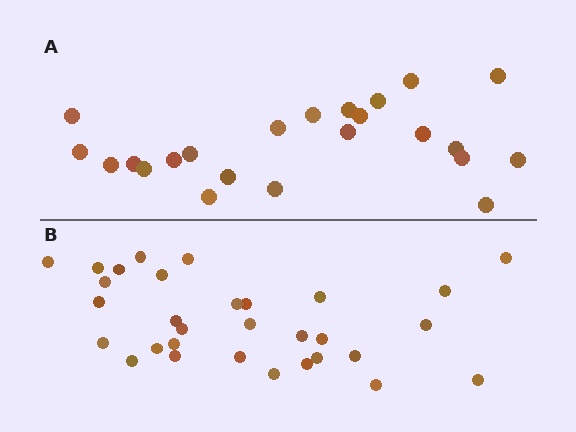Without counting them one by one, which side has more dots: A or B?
Region B (the bottom region) has more dots.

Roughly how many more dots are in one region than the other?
Region B has roughly 8 or so more dots than region A.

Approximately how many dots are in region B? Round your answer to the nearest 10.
About 30 dots. (The exact count is 31, which rounds to 30.)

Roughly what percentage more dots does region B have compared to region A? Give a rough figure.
About 35% more.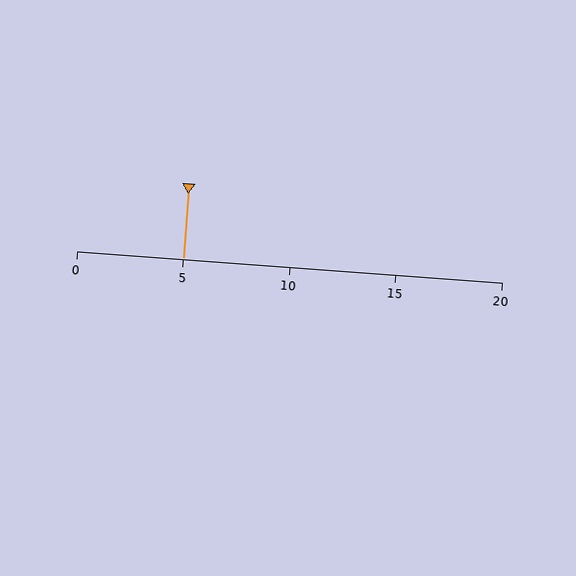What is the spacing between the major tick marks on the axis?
The major ticks are spaced 5 apart.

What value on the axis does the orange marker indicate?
The marker indicates approximately 5.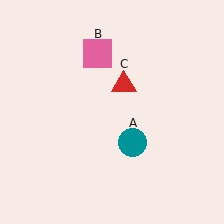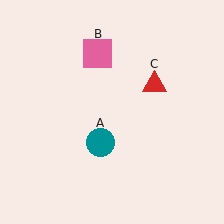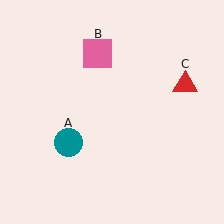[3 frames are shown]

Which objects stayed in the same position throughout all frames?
Pink square (object B) remained stationary.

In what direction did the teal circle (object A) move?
The teal circle (object A) moved left.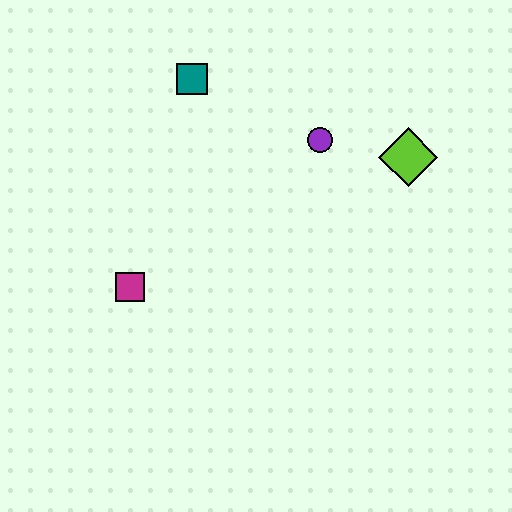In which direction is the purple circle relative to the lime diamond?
The purple circle is to the left of the lime diamond.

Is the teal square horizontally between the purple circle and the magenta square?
Yes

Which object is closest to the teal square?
The purple circle is closest to the teal square.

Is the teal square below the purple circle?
No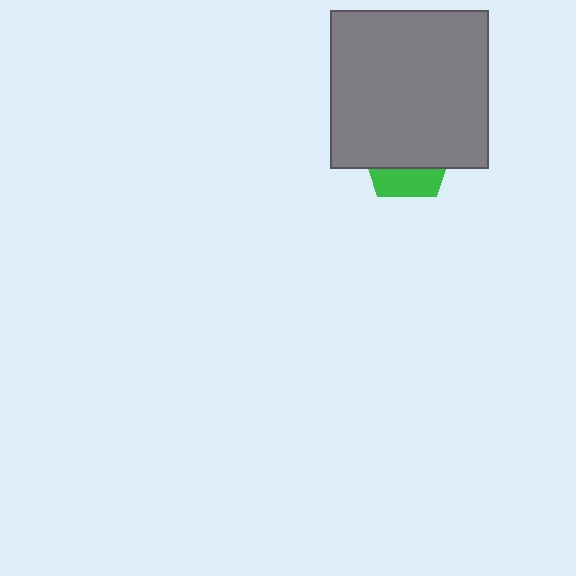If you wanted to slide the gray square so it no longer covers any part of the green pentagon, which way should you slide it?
Slide it up — that is the most direct way to separate the two shapes.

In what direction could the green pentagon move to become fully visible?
The green pentagon could move down. That would shift it out from behind the gray square entirely.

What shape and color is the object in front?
The object in front is a gray square.